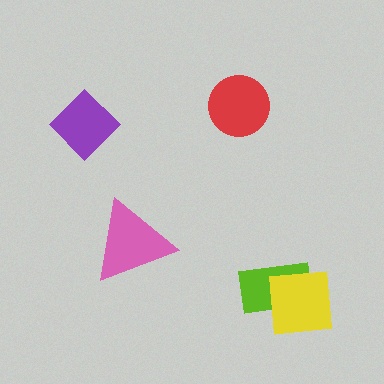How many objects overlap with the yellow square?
1 object overlaps with the yellow square.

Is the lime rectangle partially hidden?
Yes, it is partially covered by another shape.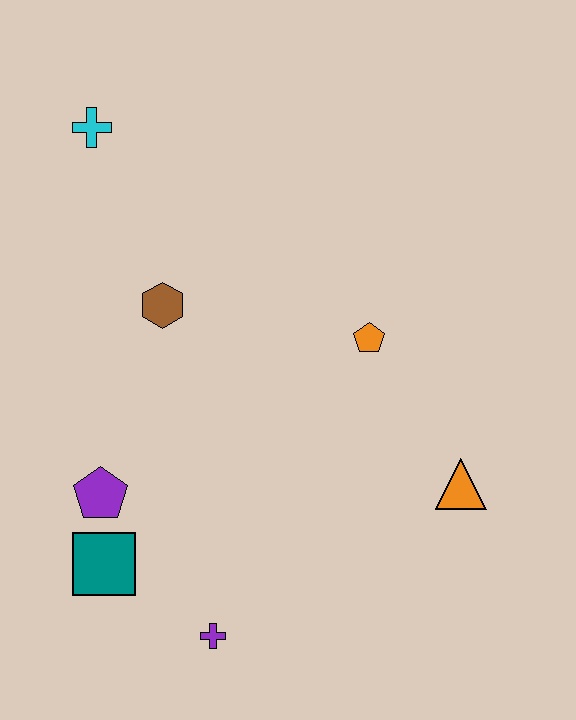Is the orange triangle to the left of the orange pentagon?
No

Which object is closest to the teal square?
The purple pentagon is closest to the teal square.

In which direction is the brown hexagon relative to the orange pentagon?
The brown hexagon is to the left of the orange pentagon.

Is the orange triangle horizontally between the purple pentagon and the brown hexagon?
No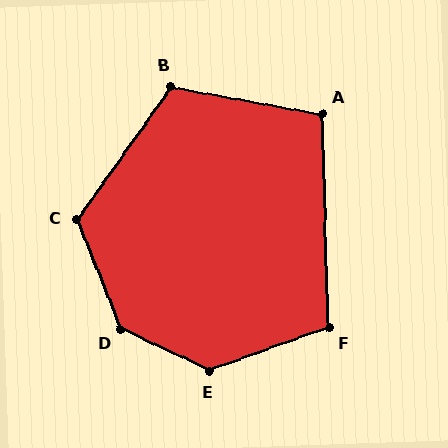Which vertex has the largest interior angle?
D, at approximately 137 degrees.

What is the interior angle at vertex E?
Approximately 135 degrees (obtuse).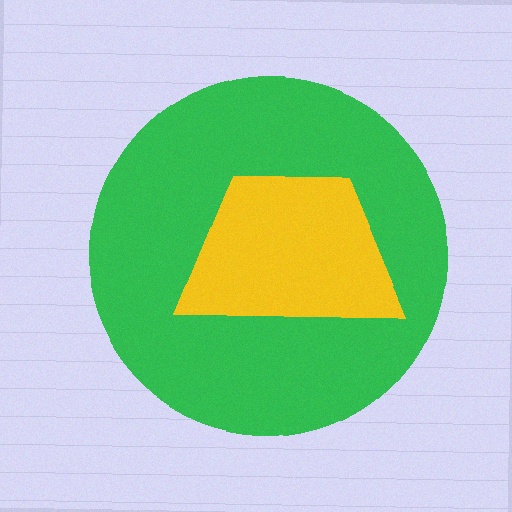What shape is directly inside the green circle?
The yellow trapezoid.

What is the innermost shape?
The yellow trapezoid.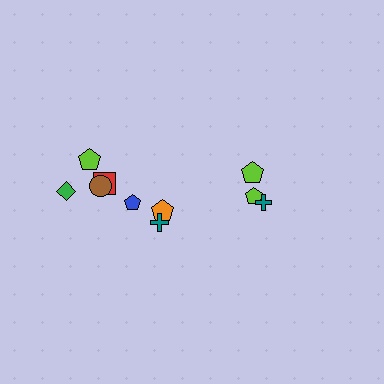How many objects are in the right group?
There are 3 objects.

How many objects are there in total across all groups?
There are 10 objects.